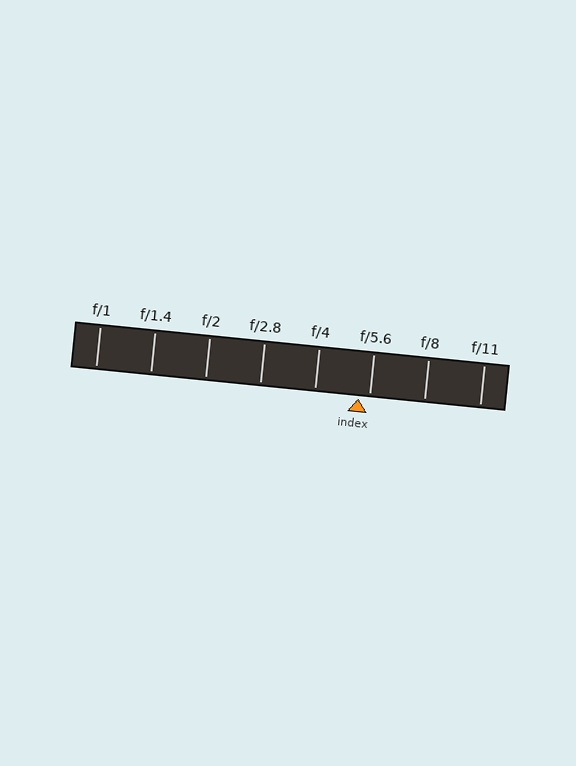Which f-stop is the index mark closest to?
The index mark is closest to f/5.6.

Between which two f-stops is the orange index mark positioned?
The index mark is between f/4 and f/5.6.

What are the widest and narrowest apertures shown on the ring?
The widest aperture shown is f/1 and the narrowest is f/11.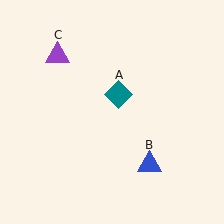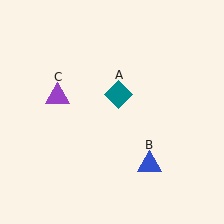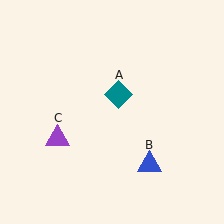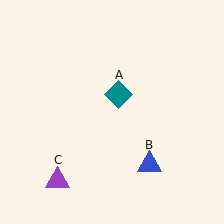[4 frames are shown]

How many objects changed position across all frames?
1 object changed position: purple triangle (object C).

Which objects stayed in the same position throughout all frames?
Teal diamond (object A) and blue triangle (object B) remained stationary.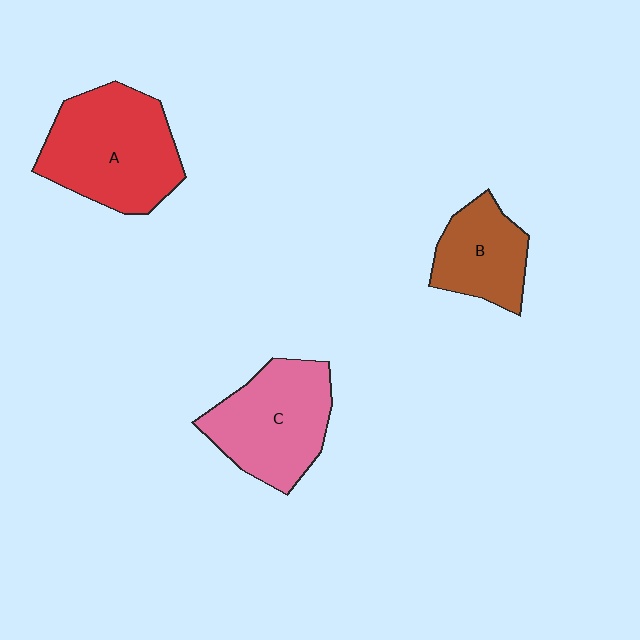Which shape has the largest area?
Shape A (red).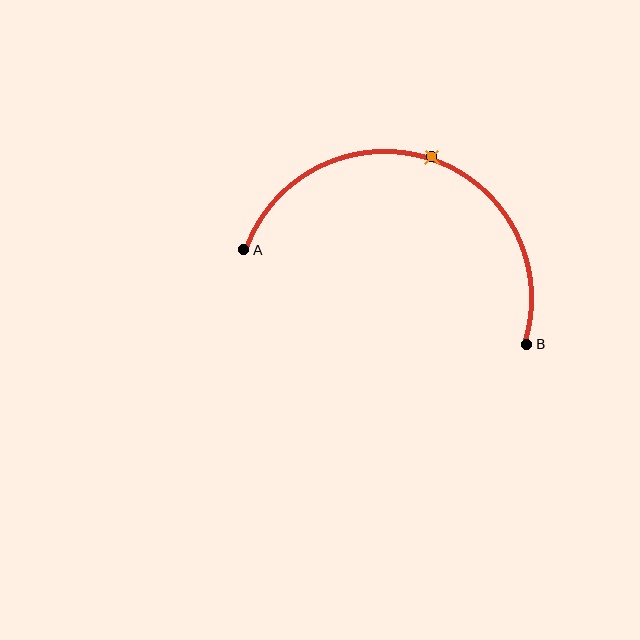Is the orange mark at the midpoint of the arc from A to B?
Yes. The orange mark lies on the arc at equal arc-length from both A and B — it is the arc midpoint.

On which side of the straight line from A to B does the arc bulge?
The arc bulges above the straight line connecting A and B.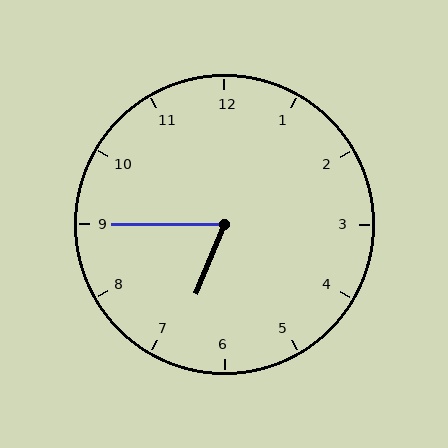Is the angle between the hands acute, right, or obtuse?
It is acute.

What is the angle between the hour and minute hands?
Approximately 68 degrees.